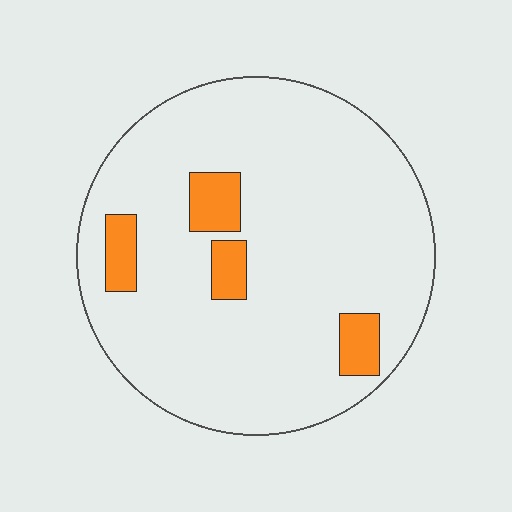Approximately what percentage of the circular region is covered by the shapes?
Approximately 10%.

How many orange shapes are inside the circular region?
4.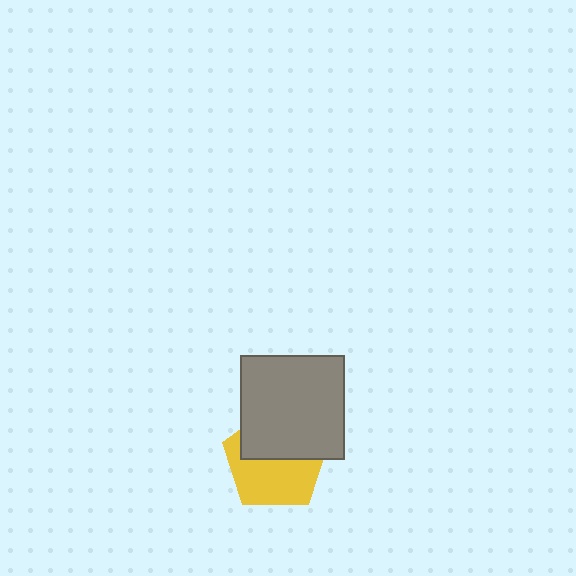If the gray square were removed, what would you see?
You would see the complete yellow pentagon.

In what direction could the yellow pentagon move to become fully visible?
The yellow pentagon could move down. That would shift it out from behind the gray square entirely.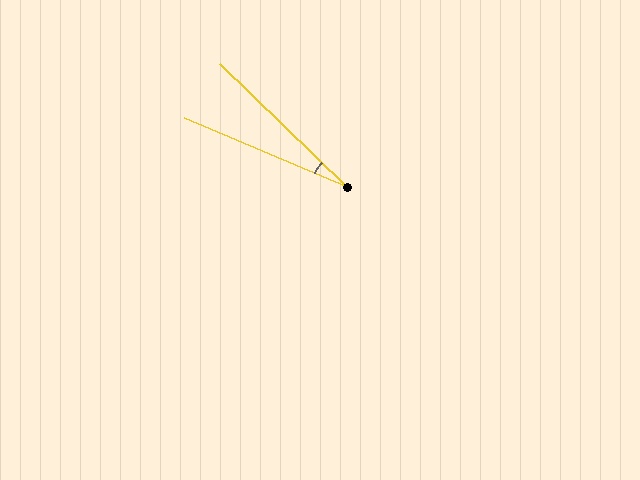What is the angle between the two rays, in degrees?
Approximately 21 degrees.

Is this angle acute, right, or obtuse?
It is acute.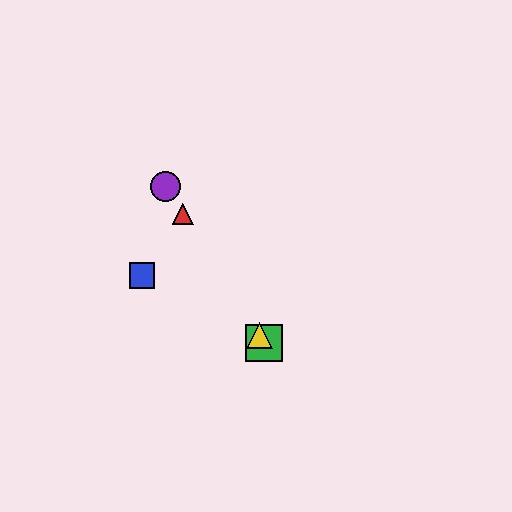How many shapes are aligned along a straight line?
4 shapes (the red triangle, the green square, the yellow triangle, the purple circle) are aligned along a straight line.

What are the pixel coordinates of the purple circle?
The purple circle is at (165, 187).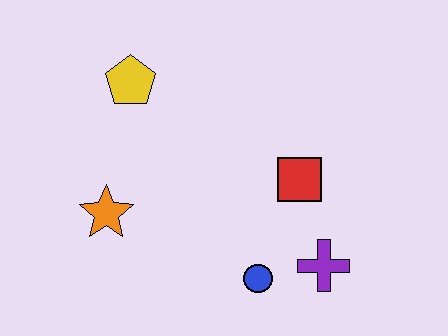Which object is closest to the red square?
The purple cross is closest to the red square.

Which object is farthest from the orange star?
The purple cross is farthest from the orange star.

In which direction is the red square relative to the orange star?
The red square is to the right of the orange star.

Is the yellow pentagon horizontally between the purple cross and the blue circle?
No